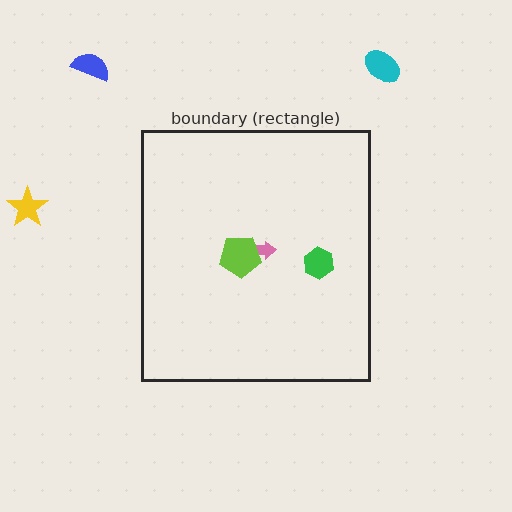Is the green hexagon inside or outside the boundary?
Inside.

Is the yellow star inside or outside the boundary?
Outside.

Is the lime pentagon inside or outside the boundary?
Inside.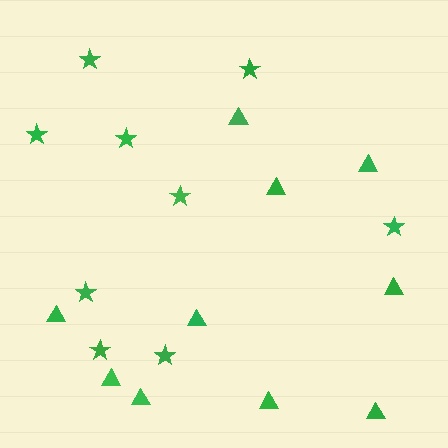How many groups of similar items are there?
There are 2 groups: one group of triangles (10) and one group of stars (9).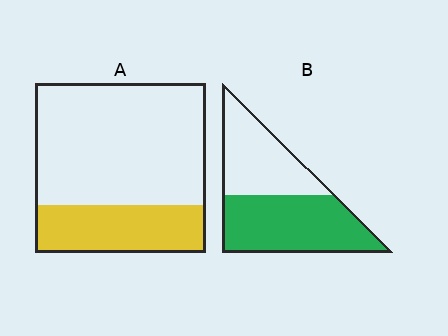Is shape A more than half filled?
No.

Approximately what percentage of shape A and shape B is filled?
A is approximately 30% and B is approximately 55%.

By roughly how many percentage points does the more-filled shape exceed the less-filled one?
By roughly 30 percentage points (B over A).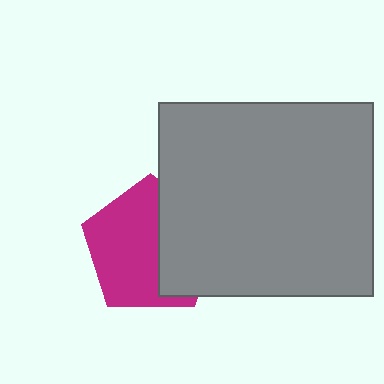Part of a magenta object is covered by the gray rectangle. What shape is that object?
It is a pentagon.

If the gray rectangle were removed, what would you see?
You would see the complete magenta pentagon.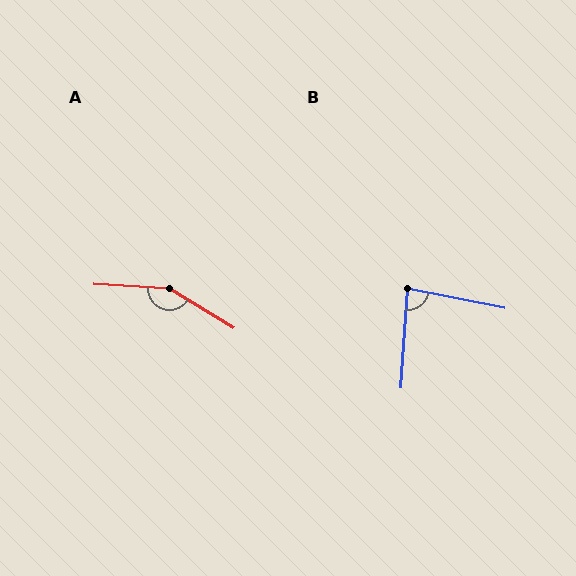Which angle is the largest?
A, at approximately 152 degrees.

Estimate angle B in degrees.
Approximately 83 degrees.